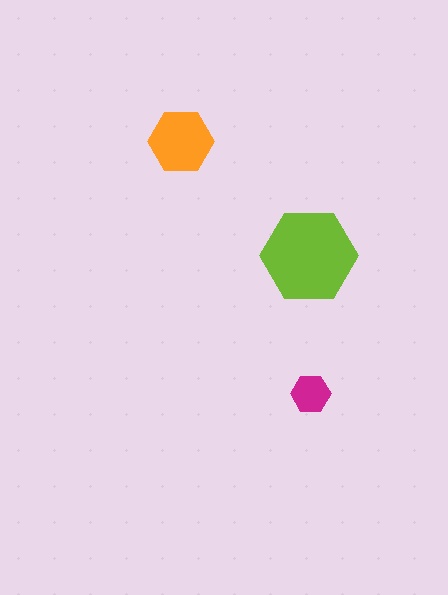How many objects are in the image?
There are 3 objects in the image.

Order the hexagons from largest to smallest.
the lime one, the orange one, the magenta one.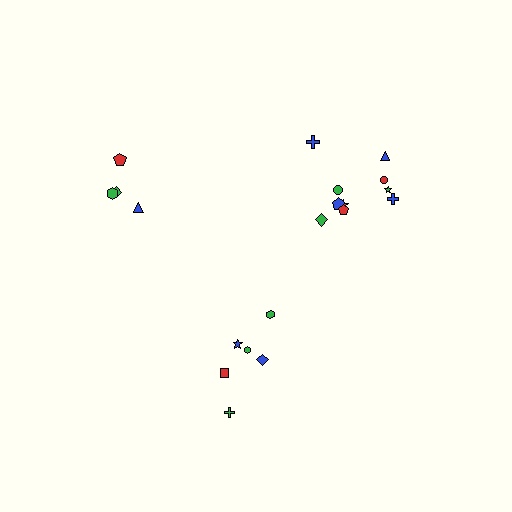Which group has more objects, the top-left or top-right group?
The top-right group.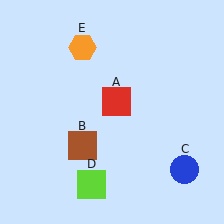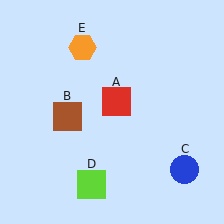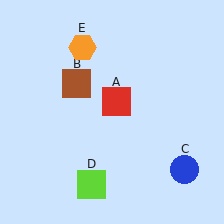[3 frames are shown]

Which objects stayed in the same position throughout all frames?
Red square (object A) and blue circle (object C) and lime square (object D) and orange hexagon (object E) remained stationary.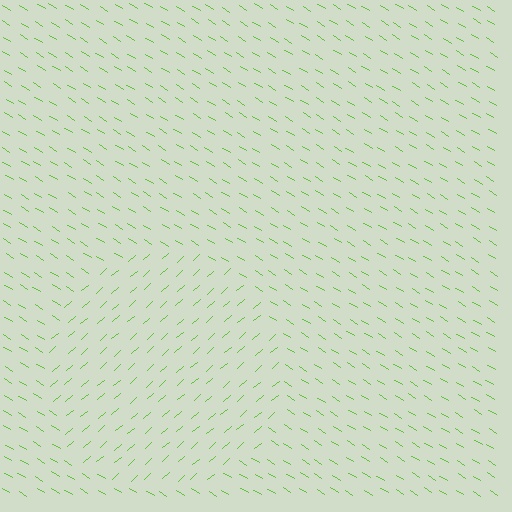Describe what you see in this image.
The image is filled with small lime line segments. A circle region in the image has lines oriented differently from the surrounding lines, creating a visible texture boundary.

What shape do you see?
I see a circle.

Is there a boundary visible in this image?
Yes, there is a texture boundary formed by a change in line orientation.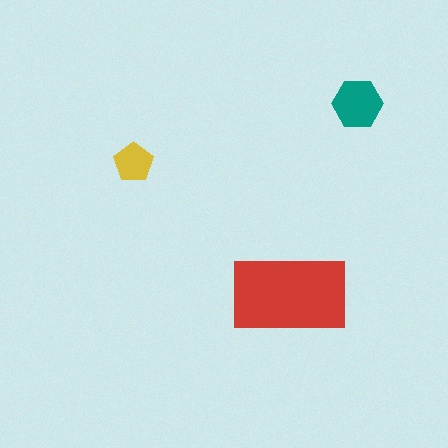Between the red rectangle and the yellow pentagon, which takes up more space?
The red rectangle.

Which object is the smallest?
The yellow pentagon.